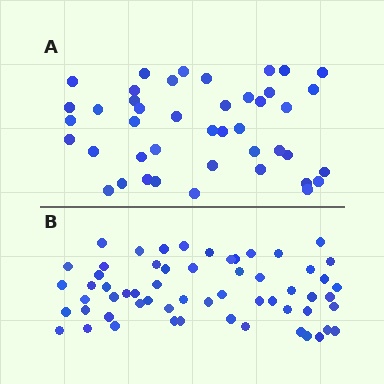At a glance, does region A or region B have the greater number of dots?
Region B (the bottom region) has more dots.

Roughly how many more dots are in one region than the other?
Region B has approximately 15 more dots than region A.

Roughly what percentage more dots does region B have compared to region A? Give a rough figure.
About 35% more.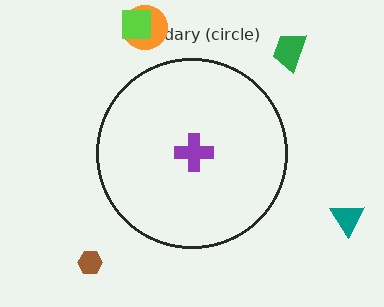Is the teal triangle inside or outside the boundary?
Outside.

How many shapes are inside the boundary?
1 inside, 5 outside.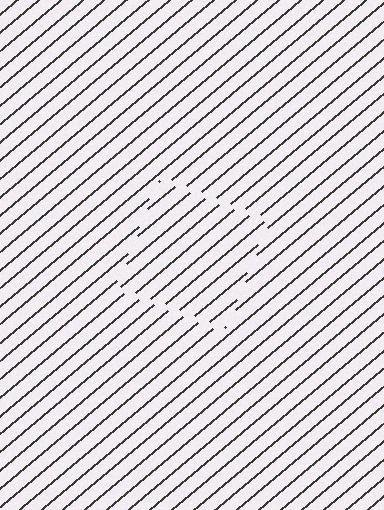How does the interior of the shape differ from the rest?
The interior of the shape contains the same grating, shifted by half a period — the contour is defined by the phase discontinuity where line-ends from the inner and outer gratings abut.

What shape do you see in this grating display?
An illusory square. The interior of the shape contains the same grating, shifted by half a period — the contour is defined by the phase discontinuity where line-ends from the inner and outer gratings abut.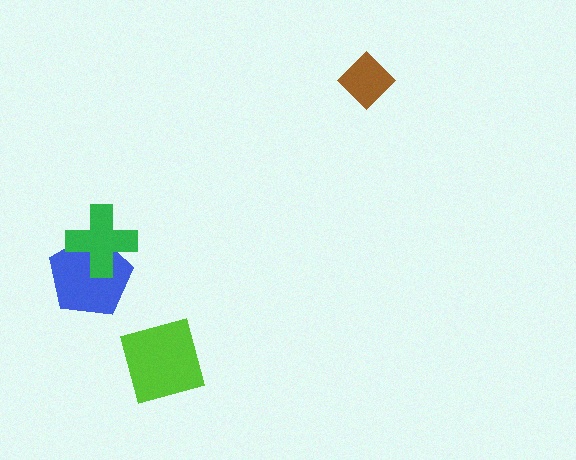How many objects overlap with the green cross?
1 object overlaps with the green cross.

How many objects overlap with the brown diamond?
0 objects overlap with the brown diamond.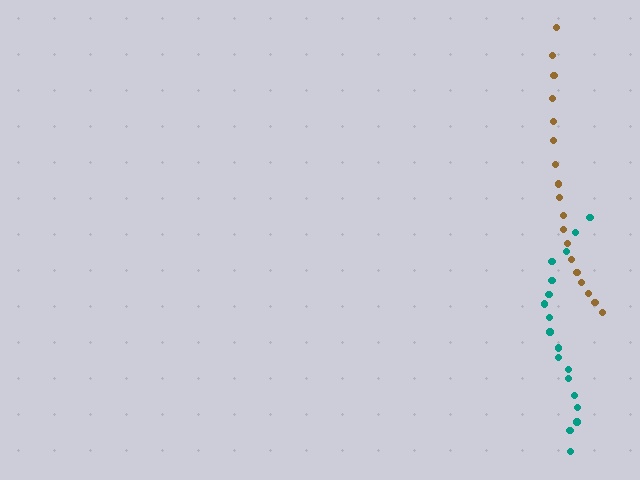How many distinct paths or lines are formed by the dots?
There are 2 distinct paths.